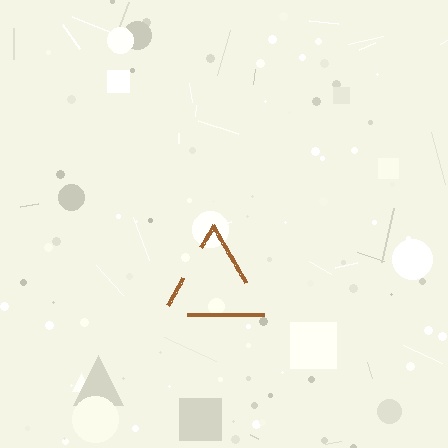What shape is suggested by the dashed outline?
The dashed outline suggests a triangle.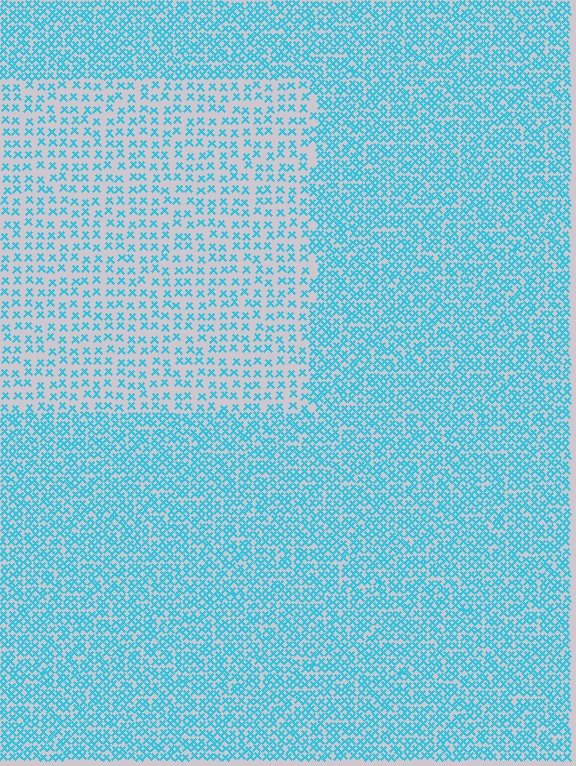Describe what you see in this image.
The image contains small cyan elements arranged at two different densities. A rectangle-shaped region is visible where the elements are less densely packed than the surrounding area.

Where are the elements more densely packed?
The elements are more densely packed outside the rectangle boundary.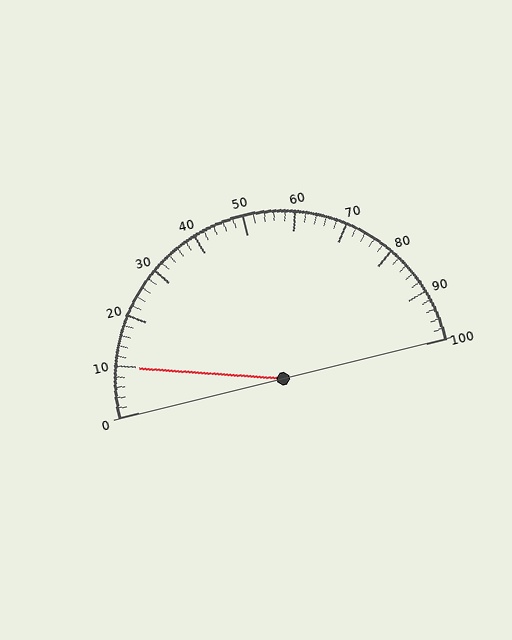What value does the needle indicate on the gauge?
The needle indicates approximately 10.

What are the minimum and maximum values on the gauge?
The gauge ranges from 0 to 100.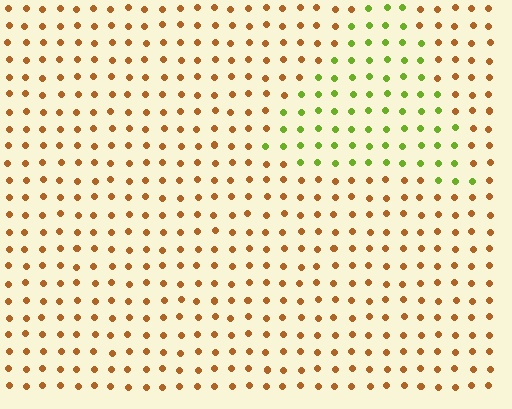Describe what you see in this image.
The image is filled with small brown elements in a uniform arrangement. A triangle-shaped region is visible where the elements are tinted to a slightly different hue, forming a subtle color boundary.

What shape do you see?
I see a triangle.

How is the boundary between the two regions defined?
The boundary is defined purely by a slight shift in hue (about 63 degrees). Spacing, size, and orientation are identical on both sides.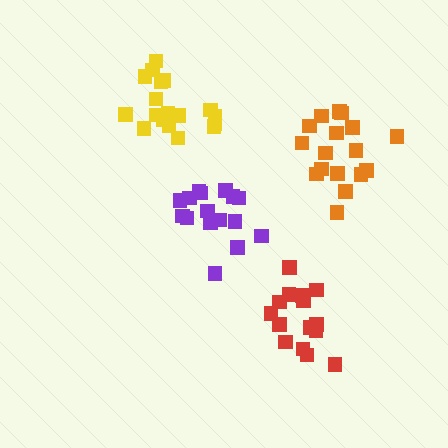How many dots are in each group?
Group 1: 15 dots, Group 2: 16 dots, Group 3: 20 dots, Group 4: 17 dots (68 total).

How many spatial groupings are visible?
There are 4 spatial groupings.